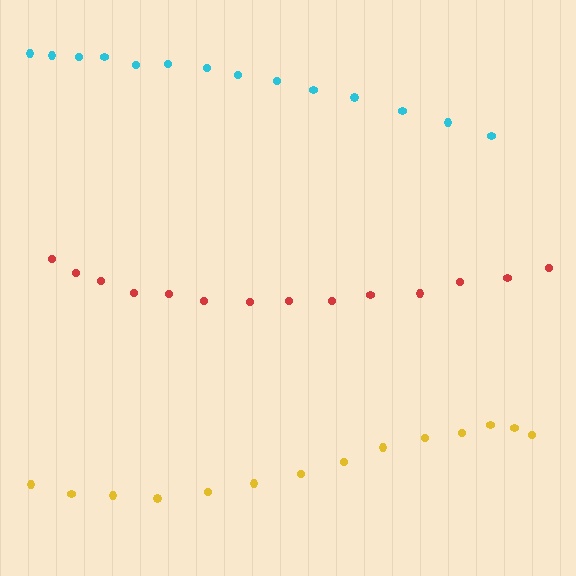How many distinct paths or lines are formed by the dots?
There are 3 distinct paths.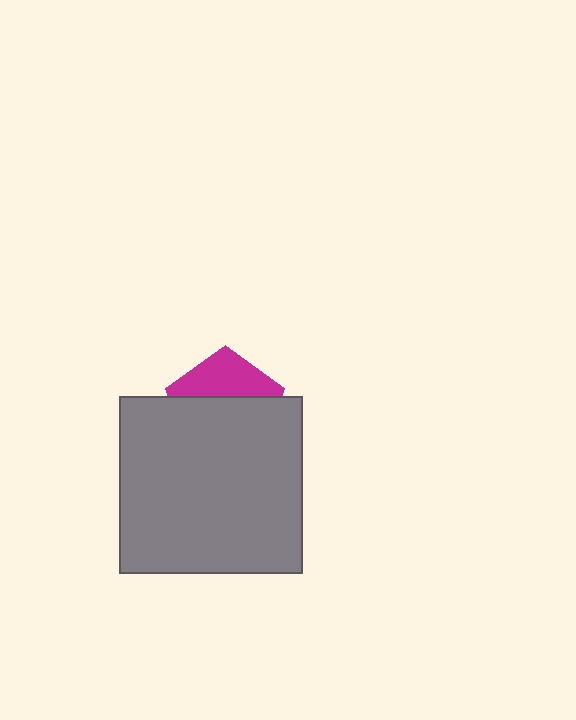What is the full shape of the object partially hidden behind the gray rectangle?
The partially hidden object is a magenta pentagon.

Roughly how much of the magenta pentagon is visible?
A small part of it is visible (roughly 36%).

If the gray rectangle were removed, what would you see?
You would see the complete magenta pentagon.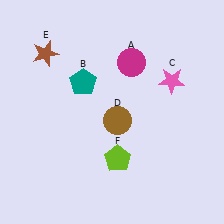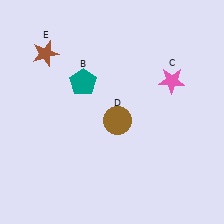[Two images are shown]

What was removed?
The magenta circle (A), the lime pentagon (F) were removed in Image 2.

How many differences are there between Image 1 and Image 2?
There are 2 differences between the two images.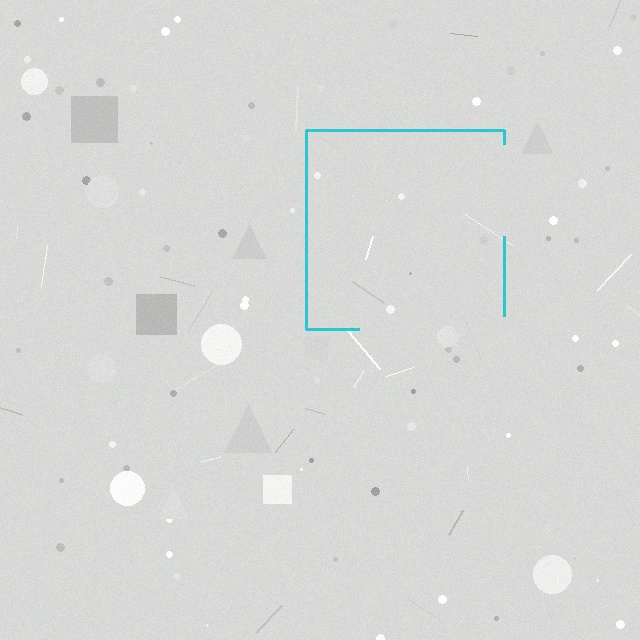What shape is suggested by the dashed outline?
The dashed outline suggests a square.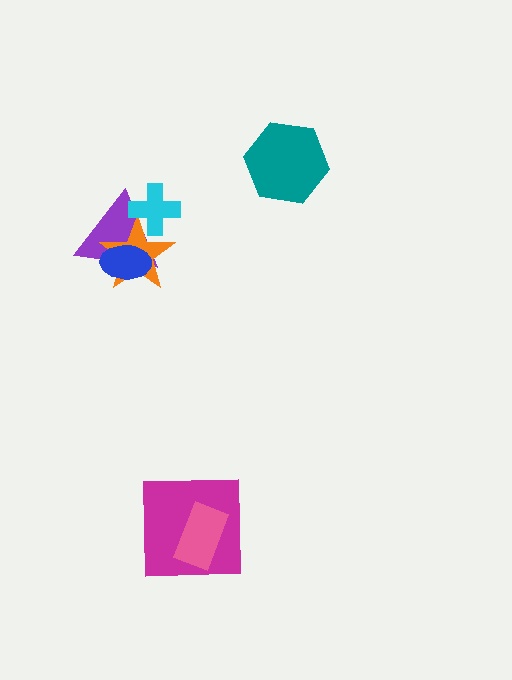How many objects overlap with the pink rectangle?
1 object overlaps with the pink rectangle.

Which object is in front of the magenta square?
The pink rectangle is in front of the magenta square.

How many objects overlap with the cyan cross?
2 objects overlap with the cyan cross.